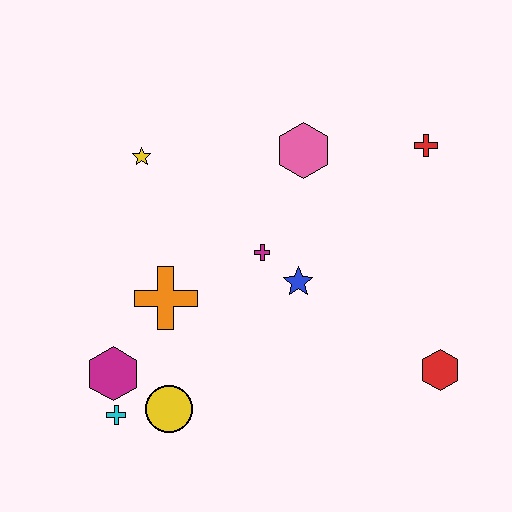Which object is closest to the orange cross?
The magenta hexagon is closest to the orange cross.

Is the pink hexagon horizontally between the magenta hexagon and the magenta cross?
No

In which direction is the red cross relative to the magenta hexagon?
The red cross is to the right of the magenta hexagon.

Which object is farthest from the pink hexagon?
The cyan cross is farthest from the pink hexagon.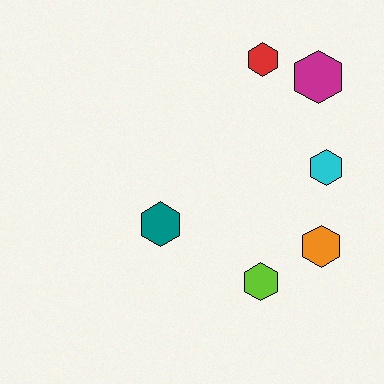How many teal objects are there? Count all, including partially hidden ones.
There is 1 teal object.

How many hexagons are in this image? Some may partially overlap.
There are 6 hexagons.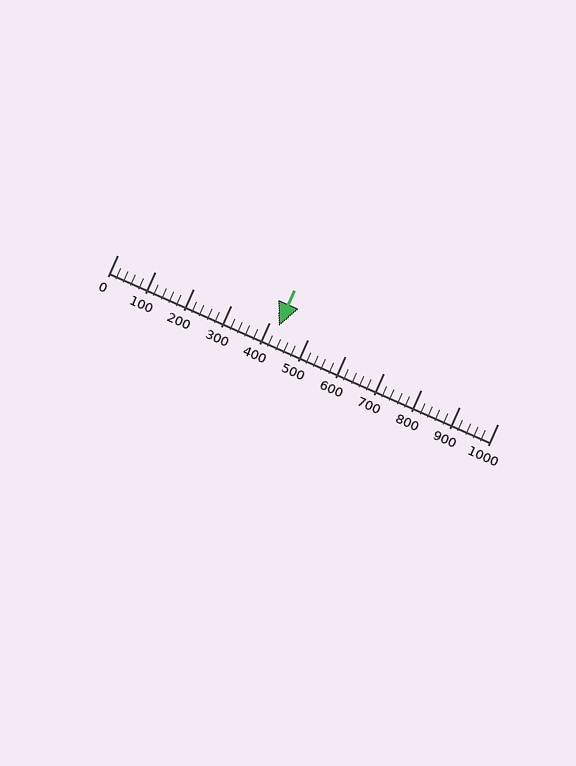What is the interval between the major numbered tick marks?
The major tick marks are spaced 100 units apart.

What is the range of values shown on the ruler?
The ruler shows values from 0 to 1000.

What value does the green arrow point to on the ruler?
The green arrow points to approximately 424.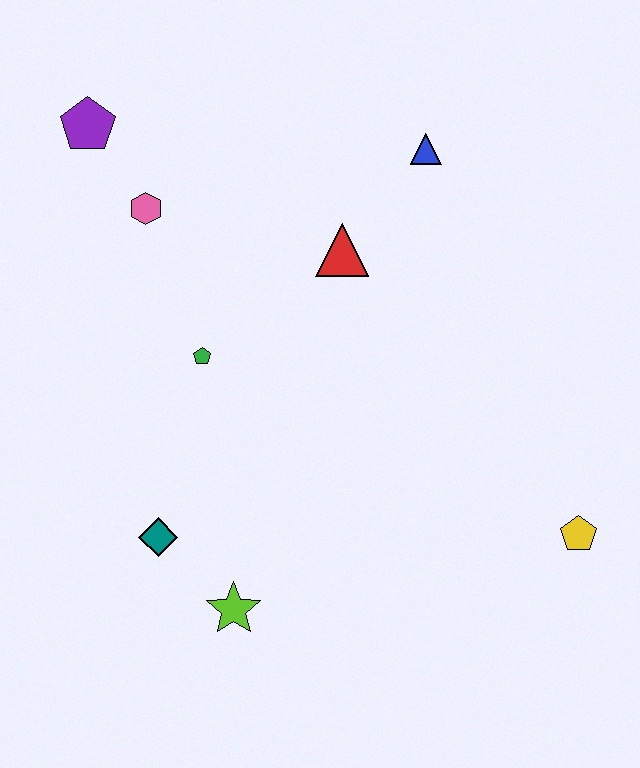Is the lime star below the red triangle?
Yes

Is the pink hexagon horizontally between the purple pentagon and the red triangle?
Yes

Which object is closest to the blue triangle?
The red triangle is closest to the blue triangle.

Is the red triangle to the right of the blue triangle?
No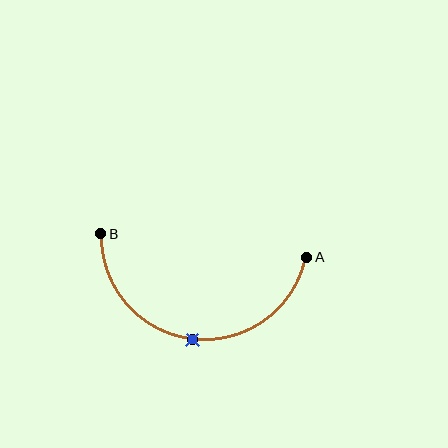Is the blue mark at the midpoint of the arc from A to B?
Yes. The blue mark lies on the arc at equal arc-length from both A and B — it is the arc midpoint.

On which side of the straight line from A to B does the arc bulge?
The arc bulges below the straight line connecting A and B.